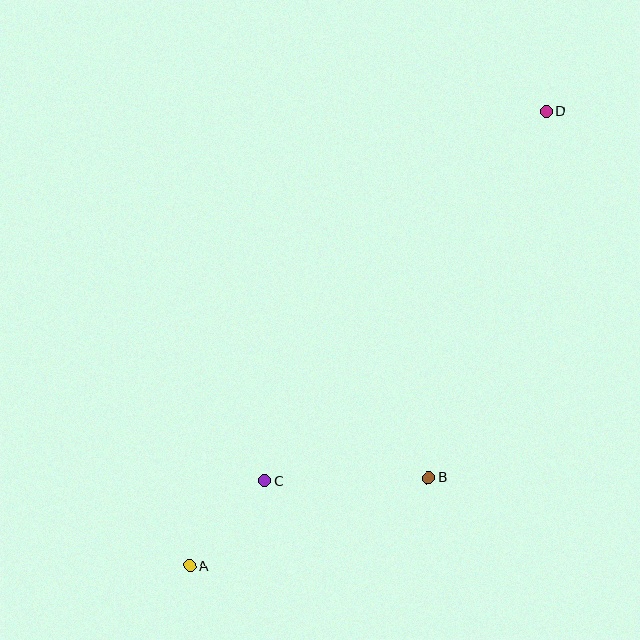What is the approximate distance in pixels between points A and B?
The distance between A and B is approximately 255 pixels.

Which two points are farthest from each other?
Points A and D are farthest from each other.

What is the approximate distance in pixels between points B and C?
The distance between B and C is approximately 164 pixels.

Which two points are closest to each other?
Points A and C are closest to each other.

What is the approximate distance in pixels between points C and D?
The distance between C and D is approximately 465 pixels.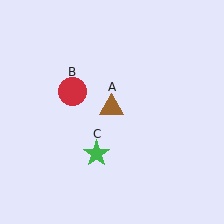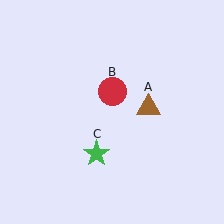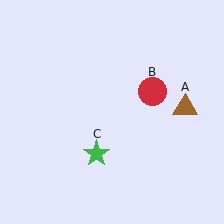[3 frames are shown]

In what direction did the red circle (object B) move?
The red circle (object B) moved right.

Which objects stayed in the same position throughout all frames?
Green star (object C) remained stationary.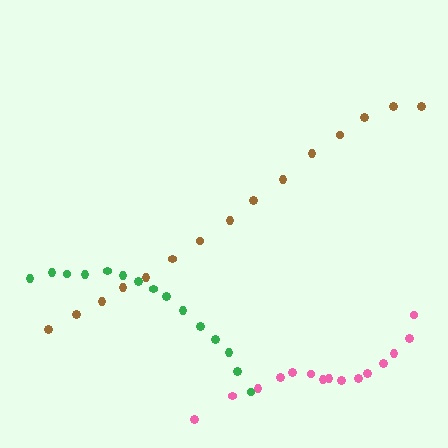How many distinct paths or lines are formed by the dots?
There are 3 distinct paths.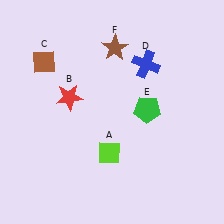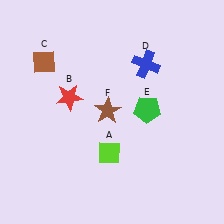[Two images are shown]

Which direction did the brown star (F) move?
The brown star (F) moved down.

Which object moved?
The brown star (F) moved down.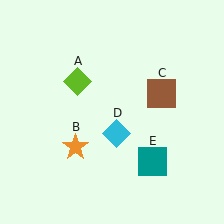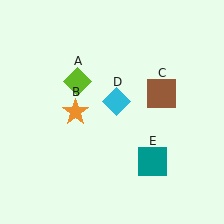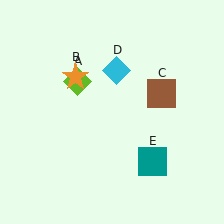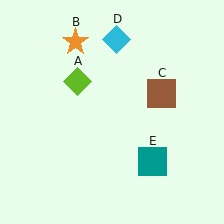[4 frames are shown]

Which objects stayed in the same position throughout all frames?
Lime diamond (object A) and brown square (object C) and teal square (object E) remained stationary.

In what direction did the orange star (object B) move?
The orange star (object B) moved up.